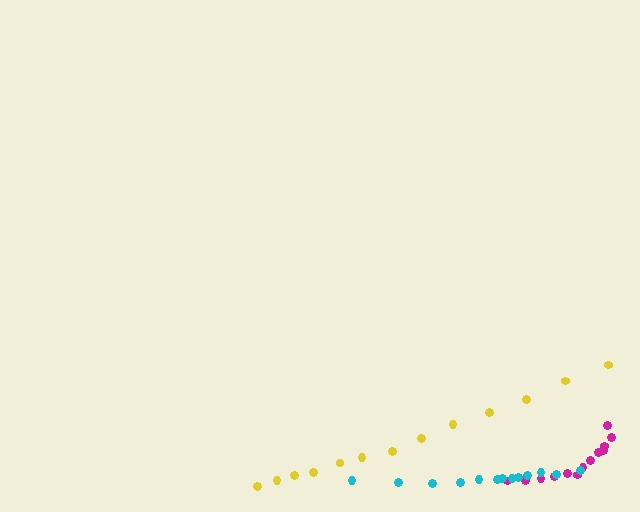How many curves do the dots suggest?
There are 3 distinct paths.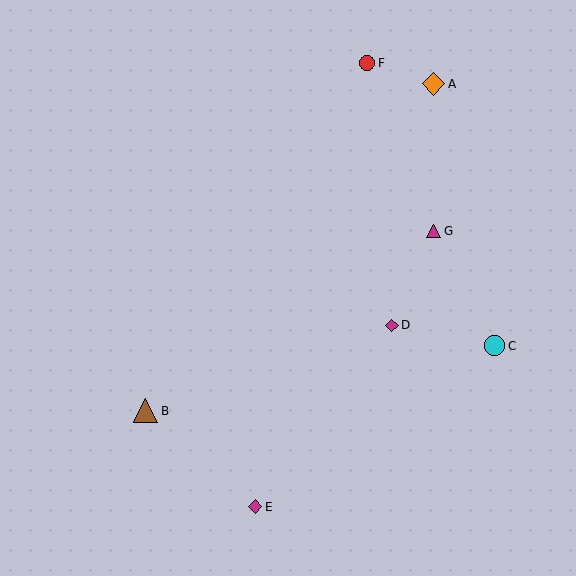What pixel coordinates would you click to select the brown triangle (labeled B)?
Click at (145, 411) to select the brown triangle B.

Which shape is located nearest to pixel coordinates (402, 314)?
The magenta diamond (labeled D) at (392, 325) is nearest to that location.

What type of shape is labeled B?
Shape B is a brown triangle.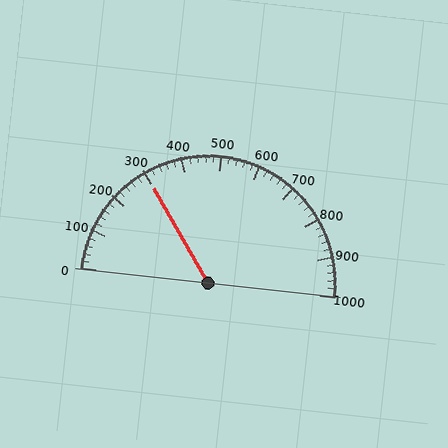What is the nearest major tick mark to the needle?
The nearest major tick mark is 300.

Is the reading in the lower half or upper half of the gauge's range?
The reading is in the lower half of the range (0 to 1000).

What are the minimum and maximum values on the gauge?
The gauge ranges from 0 to 1000.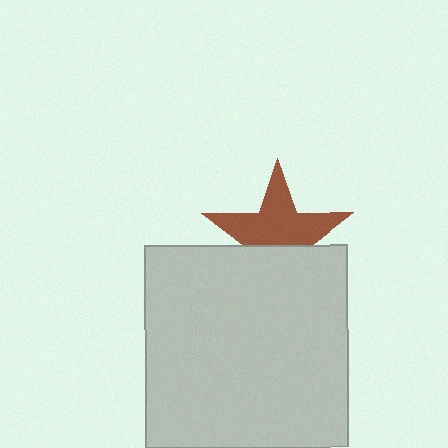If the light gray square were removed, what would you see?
You would see the complete brown star.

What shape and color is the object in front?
The object in front is a light gray square.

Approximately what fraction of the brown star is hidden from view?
Roughly 39% of the brown star is hidden behind the light gray square.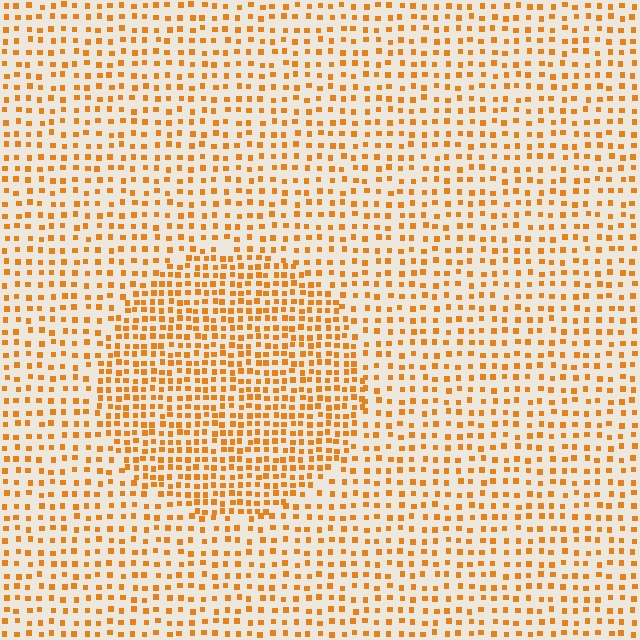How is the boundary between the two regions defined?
The boundary is defined by a change in element density (approximately 1.8x ratio). All elements are the same color, size, and shape.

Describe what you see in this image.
The image contains small orange elements arranged at two different densities. A circle-shaped region is visible where the elements are more densely packed than the surrounding area.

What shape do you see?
I see a circle.